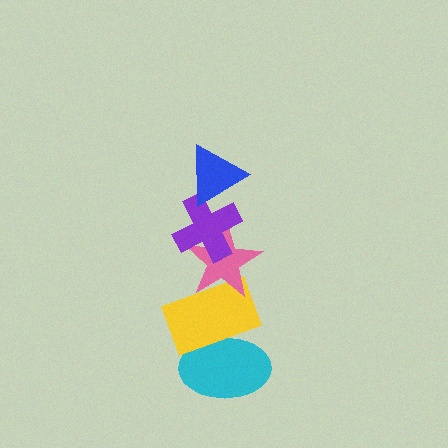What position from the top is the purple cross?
The purple cross is 2nd from the top.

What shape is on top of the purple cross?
The blue triangle is on top of the purple cross.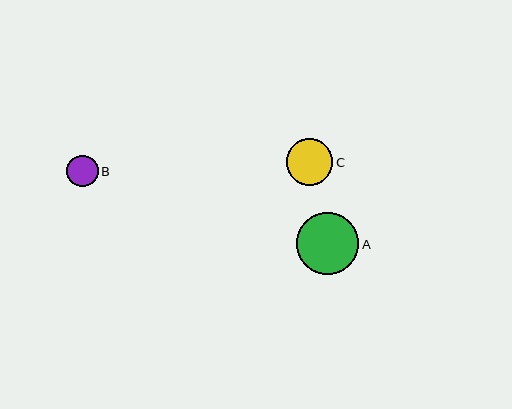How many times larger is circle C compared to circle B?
Circle C is approximately 1.5 times the size of circle B.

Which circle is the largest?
Circle A is the largest with a size of approximately 62 pixels.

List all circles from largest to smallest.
From largest to smallest: A, C, B.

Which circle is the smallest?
Circle B is the smallest with a size of approximately 31 pixels.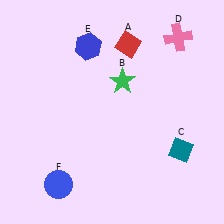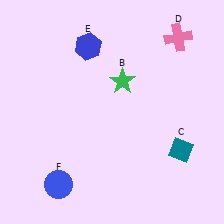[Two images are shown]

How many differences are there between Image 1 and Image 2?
There is 1 difference between the two images.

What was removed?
The red diamond (A) was removed in Image 2.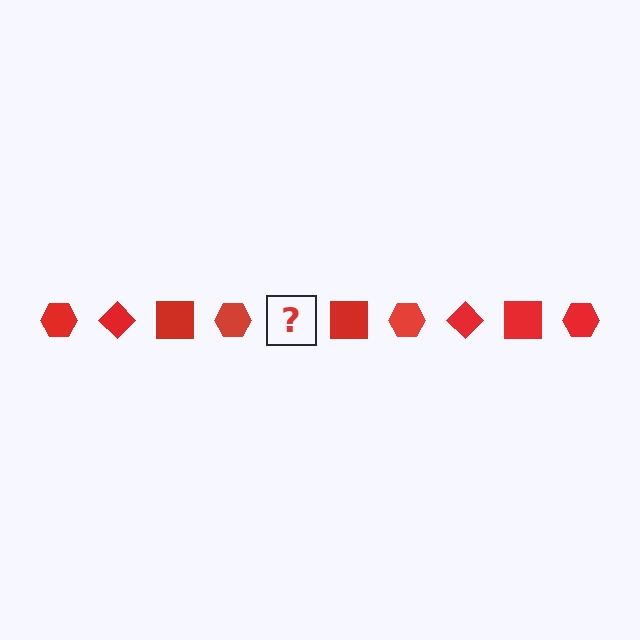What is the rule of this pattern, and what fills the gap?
The rule is that the pattern cycles through hexagon, diamond, square shapes in red. The gap should be filled with a red diamond.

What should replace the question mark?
The question mark should be replaced with a red diamond.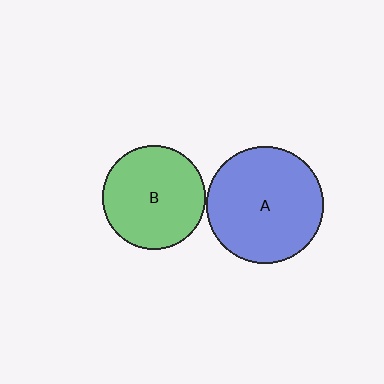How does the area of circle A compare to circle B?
Approximately 1.3 times.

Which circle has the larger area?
Circle A (blue).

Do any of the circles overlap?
No, none of the circles overlap.